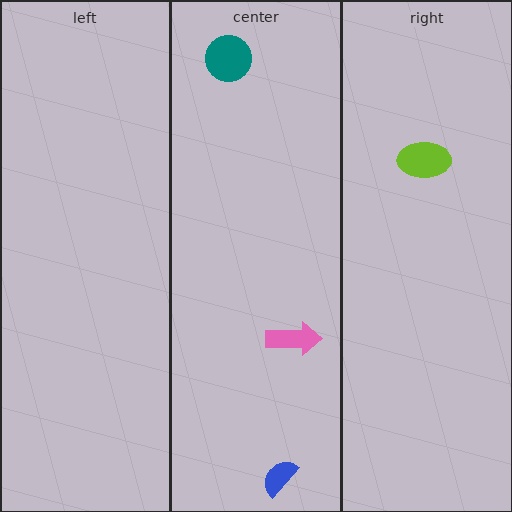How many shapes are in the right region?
1.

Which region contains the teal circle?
The center region.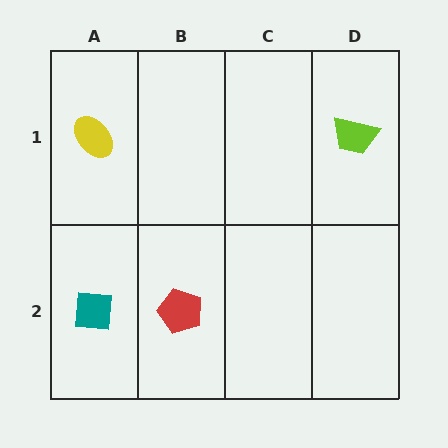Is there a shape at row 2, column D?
No, that cell is empty.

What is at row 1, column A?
A yellow ellipse.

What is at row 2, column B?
A red pentagon.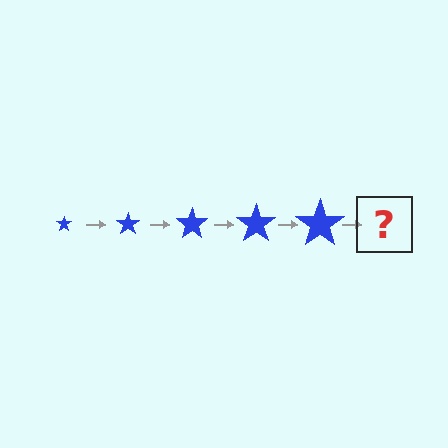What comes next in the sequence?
The next element should be a blue star, larger than the previous one.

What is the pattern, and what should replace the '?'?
The pattern is that the star gets progressively larger each step. The '?' should be a blue star, larger than the previous one.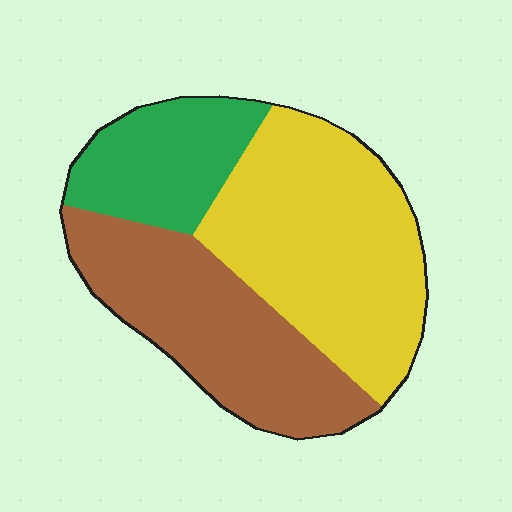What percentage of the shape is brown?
Brown covers 35% of the shape.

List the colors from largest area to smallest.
From largest to smallest: yellow, brown, green.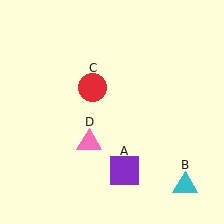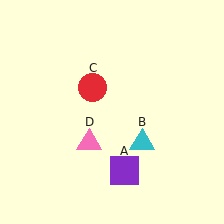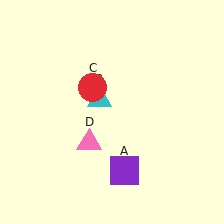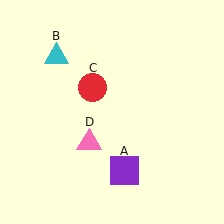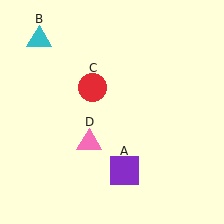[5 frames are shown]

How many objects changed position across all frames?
1 object changed position: cyan triangle (object B).